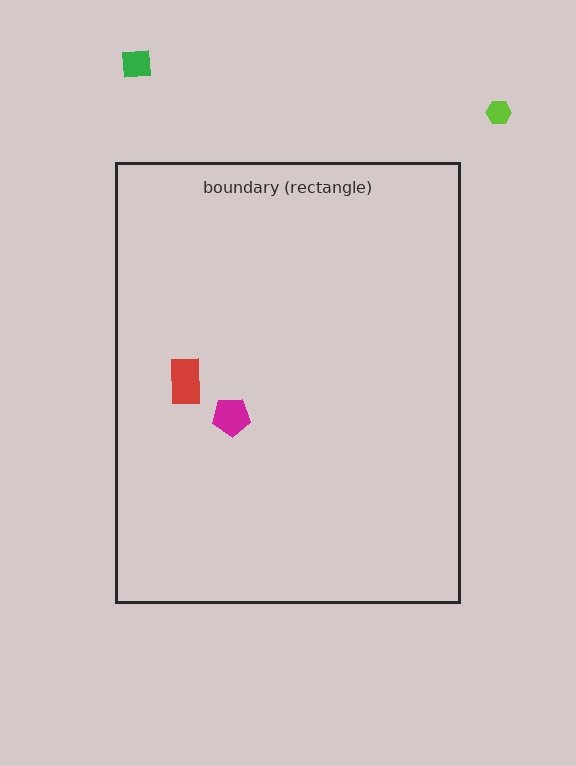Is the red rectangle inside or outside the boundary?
Inside.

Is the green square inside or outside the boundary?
Outside.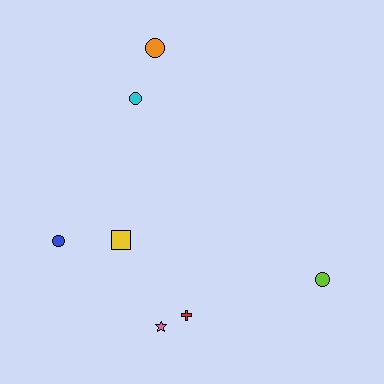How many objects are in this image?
There are 7 objects.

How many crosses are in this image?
There is 1 cross.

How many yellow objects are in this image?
There is 1 yellow object.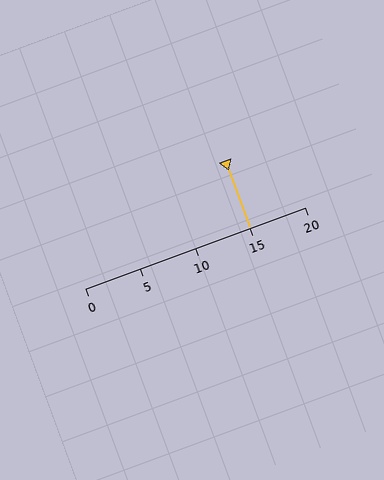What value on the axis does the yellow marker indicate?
The marker indicates approximately 15.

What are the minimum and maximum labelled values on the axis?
The axis runs from 0 to 20.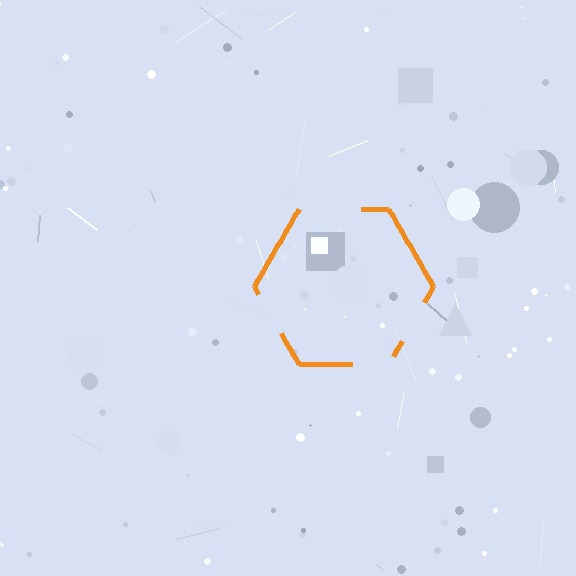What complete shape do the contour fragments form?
The contour fragments form a hexagon.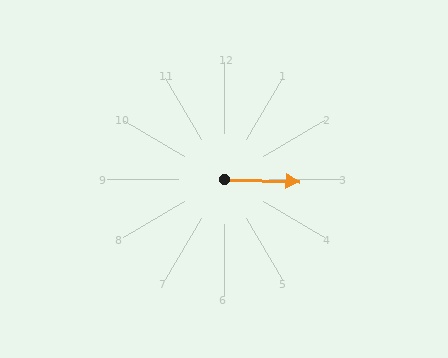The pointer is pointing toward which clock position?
Roughly 3 o'clock.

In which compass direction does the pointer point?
East.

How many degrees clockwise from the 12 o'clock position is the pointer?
Approximately 92 degrees.